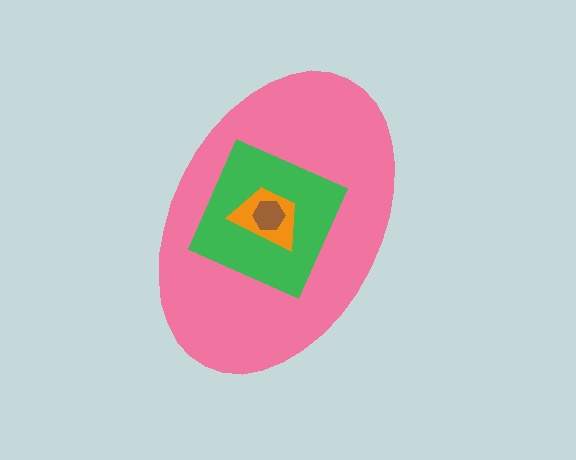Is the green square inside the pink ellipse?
Yes.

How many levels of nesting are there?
4.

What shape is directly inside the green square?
The orange trapezoid.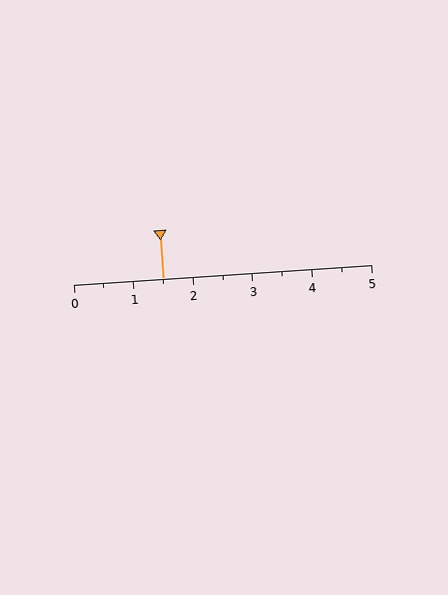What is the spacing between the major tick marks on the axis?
The major ticks are spaced 1 apart.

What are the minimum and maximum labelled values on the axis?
The axis runs from 0 to 5.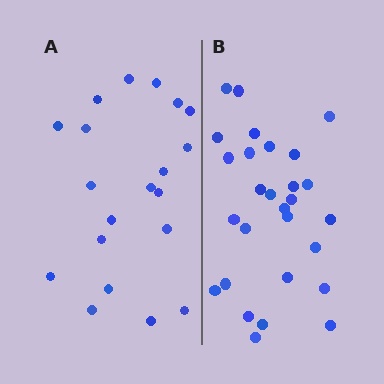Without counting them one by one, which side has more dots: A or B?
Region B (the right region) has more dots.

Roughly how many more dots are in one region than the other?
Region B has roughly 8 or so more dots than region A.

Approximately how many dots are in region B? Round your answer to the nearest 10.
About 30 dots. (The exact count is 28, which rounds to 30.)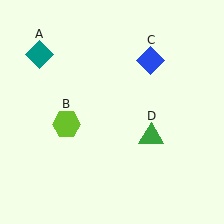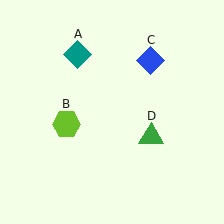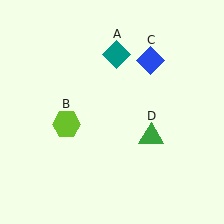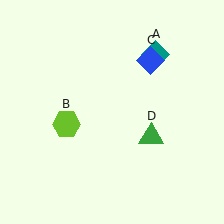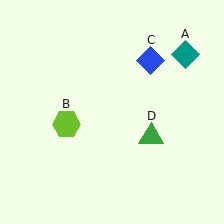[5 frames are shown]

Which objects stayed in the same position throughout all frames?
Lime hexagon (object B) and blue diamond (object C) and green triangle (object D) remained stationary.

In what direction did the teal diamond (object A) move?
The teal diamond (object A) moved right.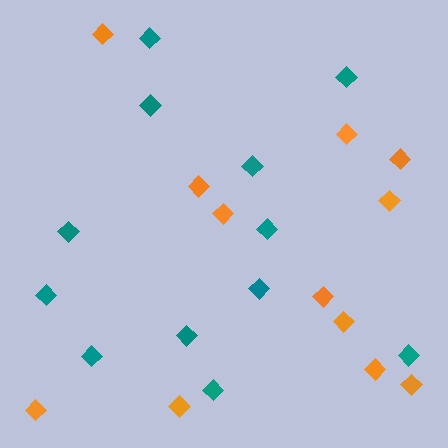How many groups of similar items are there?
There are 2 groups: one group of orange diamonds (12) and one group of teal diamonds (12).